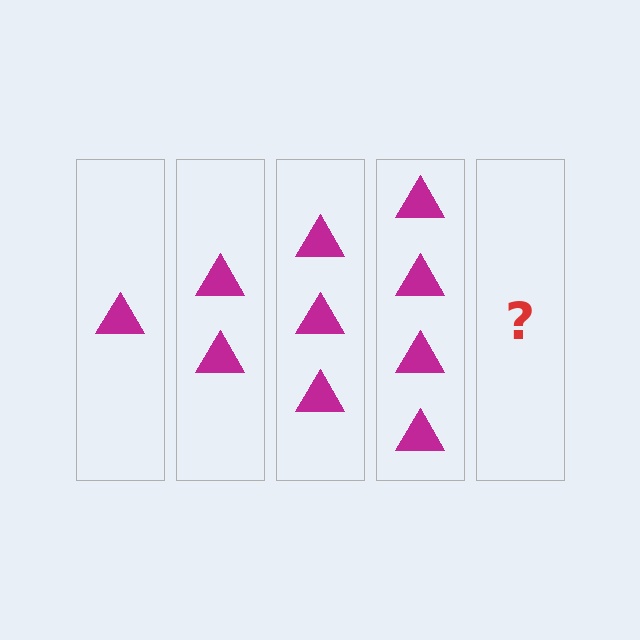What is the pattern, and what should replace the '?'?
The pattern is that each step adds one more triangle. The '?' should be 5 triangles.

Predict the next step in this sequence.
The next step is 5 triangles.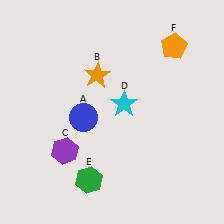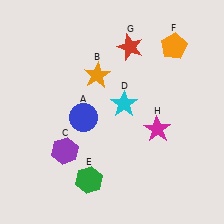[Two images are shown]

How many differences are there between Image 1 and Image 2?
There are 2 differences between the two images.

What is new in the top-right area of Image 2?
A red star (G) was added in the top-right area of Image 2.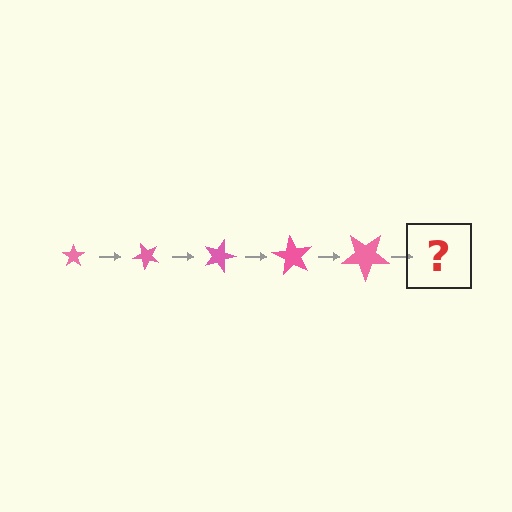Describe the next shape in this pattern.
It should be a star, larger than the previous one and rotated 225 degrees from the start.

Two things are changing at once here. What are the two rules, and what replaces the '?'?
The two rules are that the star grows larger each step and it rotates 45 degrees each step. The '?' should be a star, larger than the previous one and rotated 225 degrees from the start.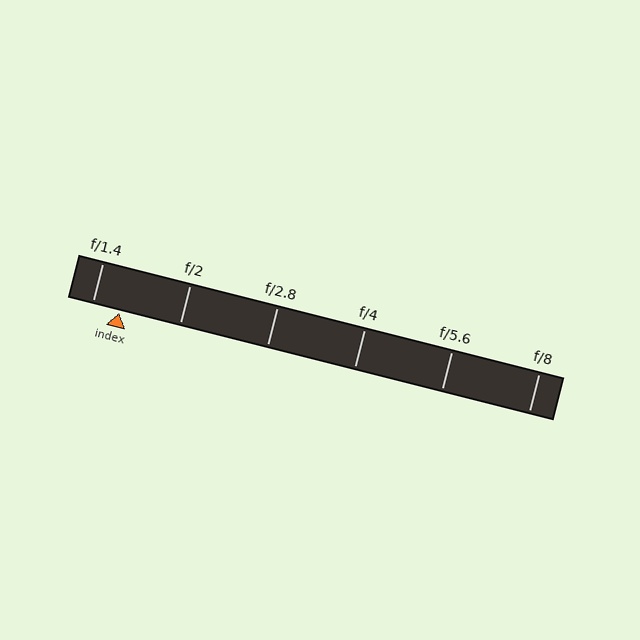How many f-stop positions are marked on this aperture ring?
There are 6 f-stop positions marked.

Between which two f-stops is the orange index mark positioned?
The index mark is between f/1.4 and f/2.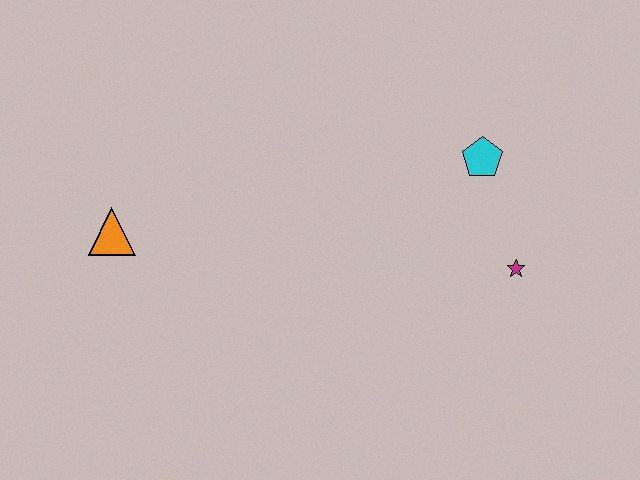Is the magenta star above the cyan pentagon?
No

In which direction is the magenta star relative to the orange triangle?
The magenta star is to the right of the orange triangle.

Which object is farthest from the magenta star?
The orange triangle is farthest from the magenta star.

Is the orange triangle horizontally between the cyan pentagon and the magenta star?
No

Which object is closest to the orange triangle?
The cyan pentagon is closest to the orange triangle.